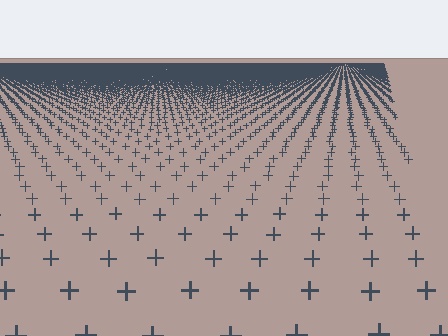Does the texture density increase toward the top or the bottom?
Density increases toward the top.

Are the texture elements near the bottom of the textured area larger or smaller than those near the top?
Larger. Near the bottom, elements are closer to the viewer and appear at a bigger on-screen size.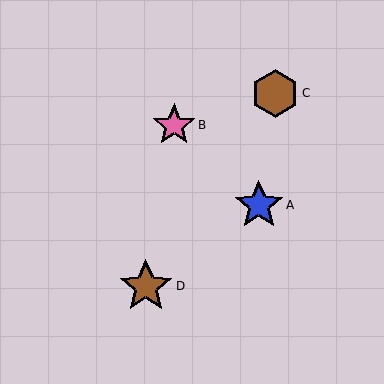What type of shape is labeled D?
Shape D is a brown star.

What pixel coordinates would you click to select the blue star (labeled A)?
Click at (259, 205) to select the blue star A.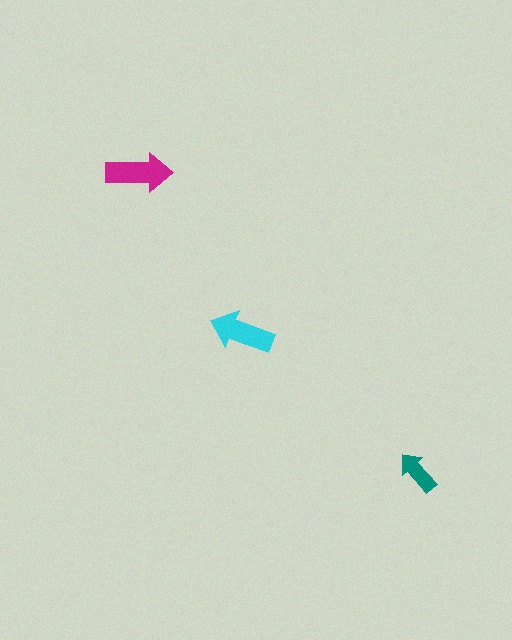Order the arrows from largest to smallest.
the magenta one, the cyan one, the teal one.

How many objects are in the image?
There are 3 objects in the image.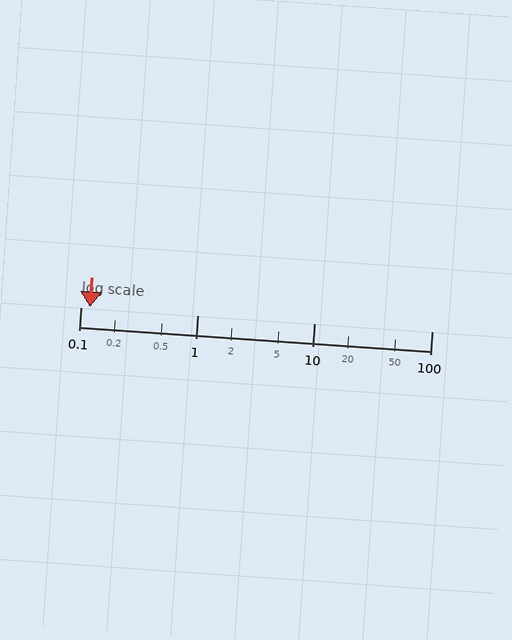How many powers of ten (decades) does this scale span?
The scale spans 3 decades, from 0.1 to 100.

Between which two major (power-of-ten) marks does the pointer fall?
The pointer is between 0.1 and 1.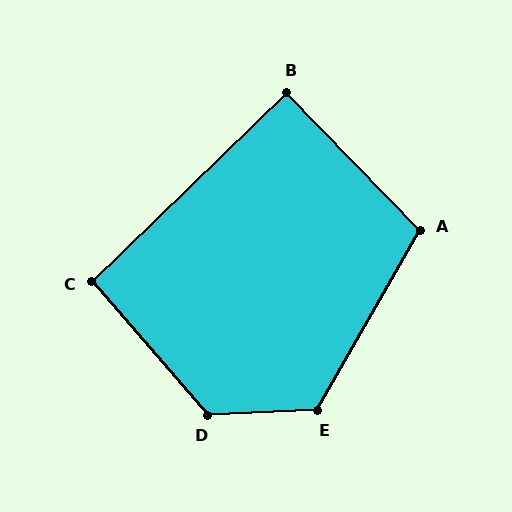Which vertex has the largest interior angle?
D, at approximately 129 degrees.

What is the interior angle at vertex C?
Approximately 93 degrees (approximately right).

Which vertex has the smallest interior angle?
B, at approximately 90 degrees.